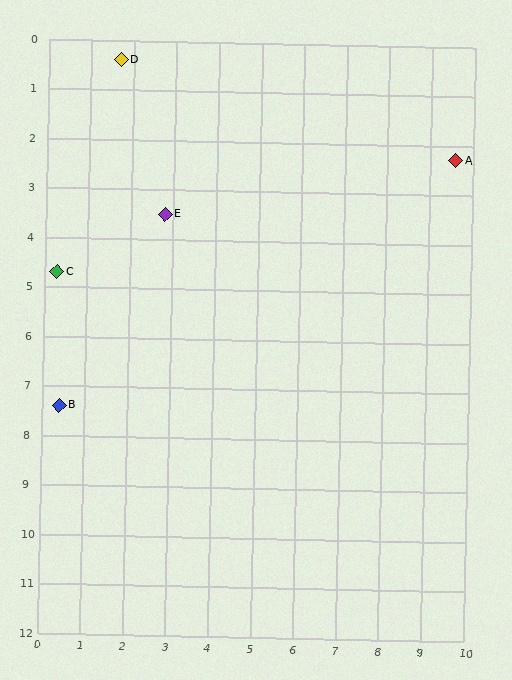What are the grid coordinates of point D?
Point D is at approximately (1.7, 0.4).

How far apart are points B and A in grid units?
Points B and A are about 10.5 grid units apart.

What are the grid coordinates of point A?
Point A is at approximately (9.6, 2.3).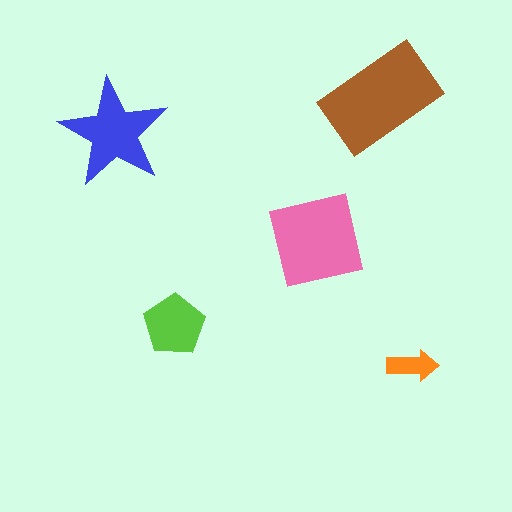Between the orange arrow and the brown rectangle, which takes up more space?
The brown rectangle.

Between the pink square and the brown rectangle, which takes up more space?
The brown rectangle.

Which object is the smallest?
The orange arrow.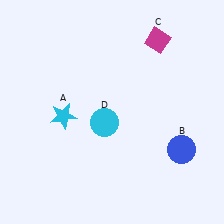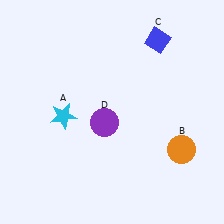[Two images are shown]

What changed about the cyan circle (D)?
In Image 1, D is cyan. In Image 2, it changed to purple.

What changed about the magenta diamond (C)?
In Image 1, C is magenta. In Image 2, it changed to blue.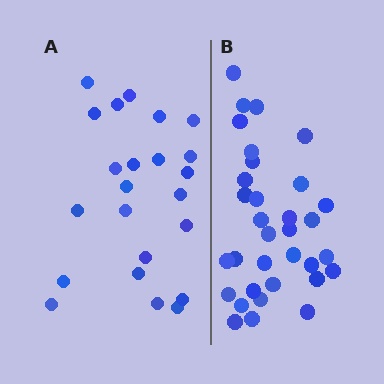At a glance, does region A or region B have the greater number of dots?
Region B (the right region) has more dots.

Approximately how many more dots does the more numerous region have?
Region B has roughly 10 or so more dots than region A.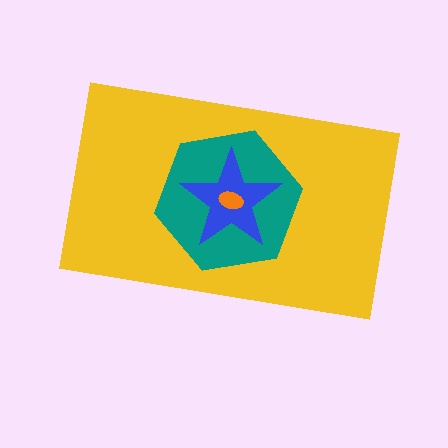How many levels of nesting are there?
4.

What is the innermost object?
The orange ellipse.